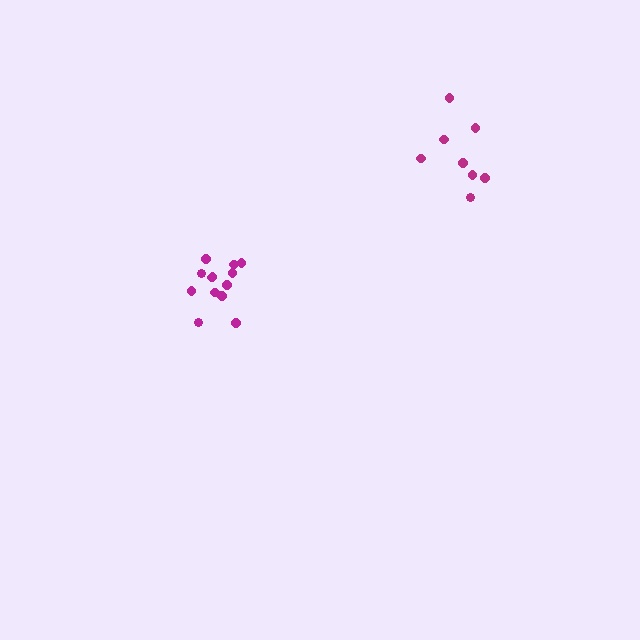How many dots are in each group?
Group 1: 13 dots, Group 2: 8 dots (21 total).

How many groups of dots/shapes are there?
There are 2 groups.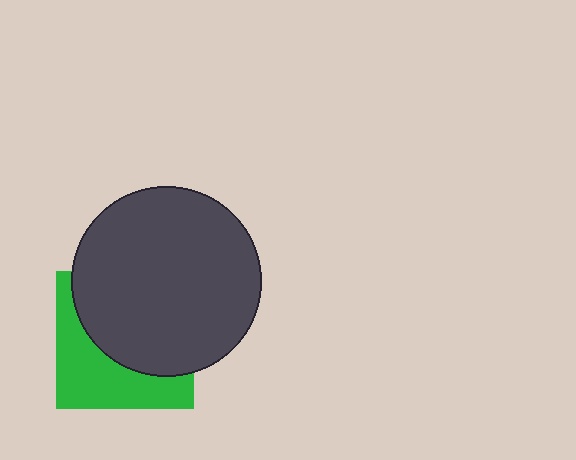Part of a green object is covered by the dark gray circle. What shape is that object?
It is a square.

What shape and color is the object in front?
The object in front is a dark gray circle.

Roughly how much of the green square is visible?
A small part of it is visible (roughly 43%).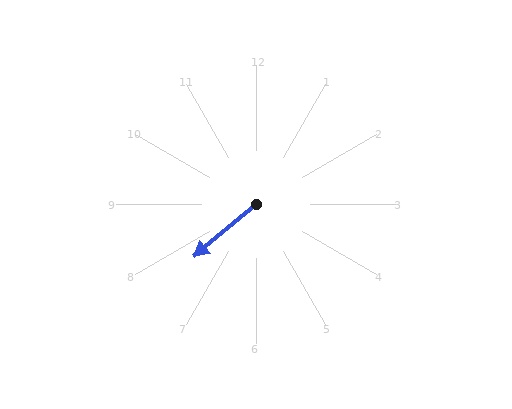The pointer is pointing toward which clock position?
Roughly 8 o'clock.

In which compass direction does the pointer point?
Southwest.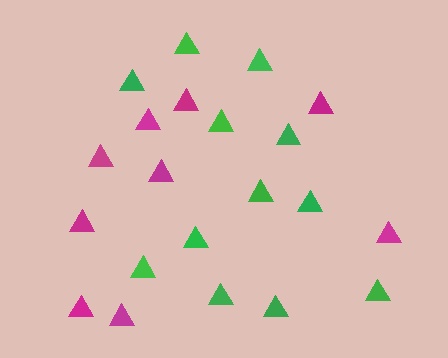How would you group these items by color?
There are 2 groups: one group of green triangles (12) and one group of magenta triangles (9).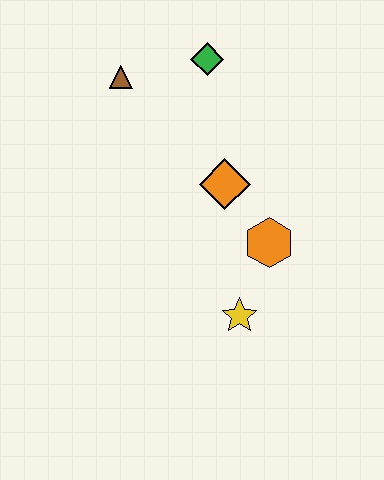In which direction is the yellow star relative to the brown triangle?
The yellow star is below the brown triangle.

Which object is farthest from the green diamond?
The yellow star is farthest from the green diamond.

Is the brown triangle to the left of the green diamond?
Yes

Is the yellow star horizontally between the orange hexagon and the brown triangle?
Yes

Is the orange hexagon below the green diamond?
Yes